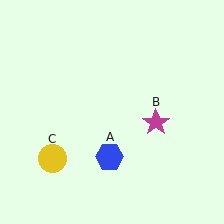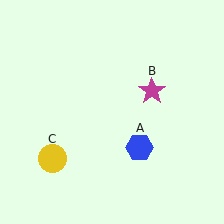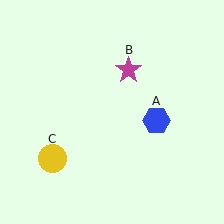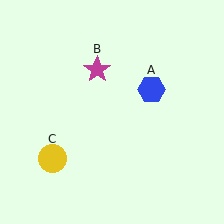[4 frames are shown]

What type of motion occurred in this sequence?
The blue hexagon (object A), magenta star (object B) rotated counterclockwise around the center of the scene.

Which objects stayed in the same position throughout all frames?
Yellow circle (object C) remained stationary.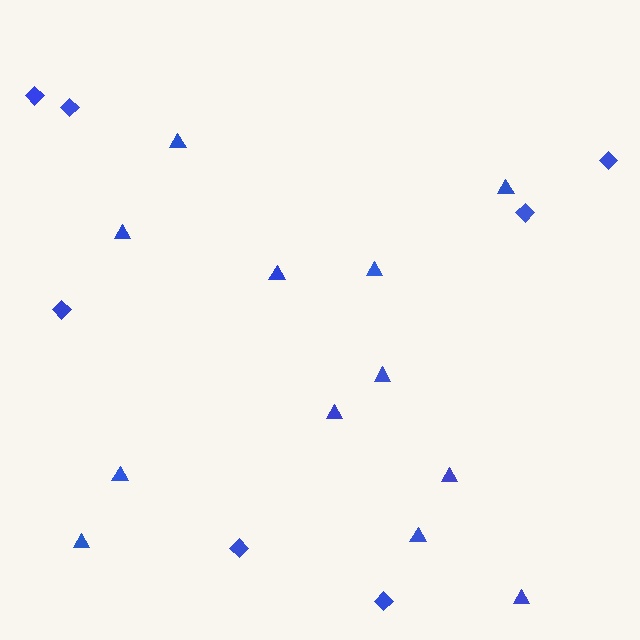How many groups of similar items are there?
There are 2 groups: one group of diamonds (7) and one group of triangles (12).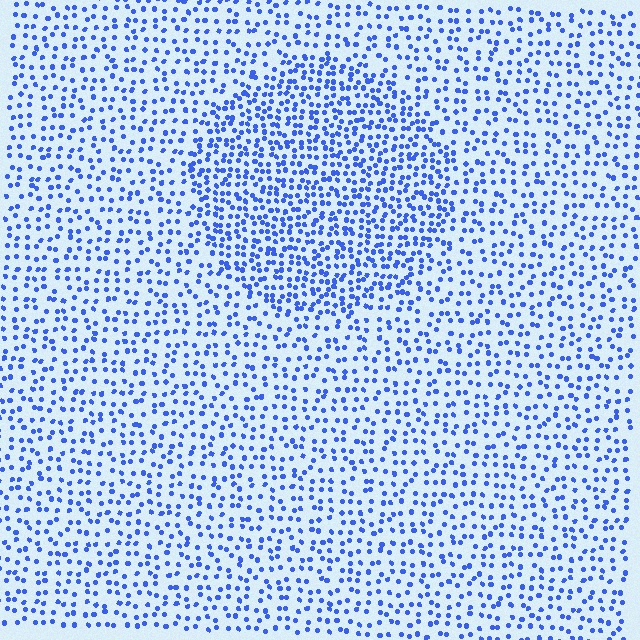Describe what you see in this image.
The image contains small blue elements arranged at two different densities. A circle-shaped region is visible where the elements are more densely packed than the surrounding area.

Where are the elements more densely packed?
The elements are more densely packed inside the circle boundary.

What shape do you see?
I see a circle.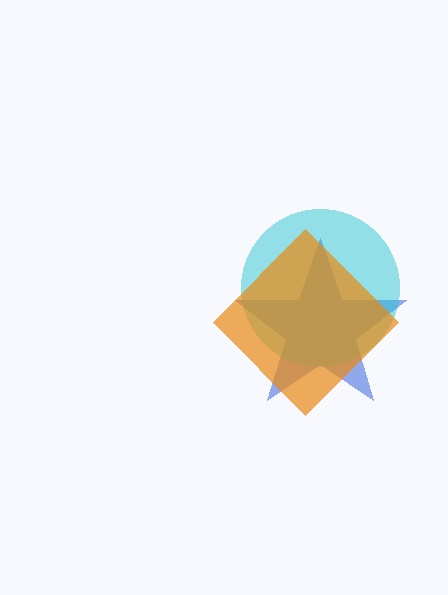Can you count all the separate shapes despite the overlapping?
Yes, there are 3 separate shapes.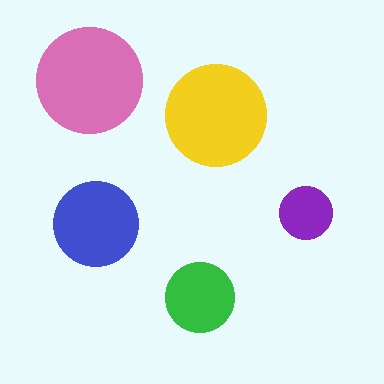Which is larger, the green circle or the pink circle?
The pink one.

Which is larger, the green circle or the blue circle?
The blue one.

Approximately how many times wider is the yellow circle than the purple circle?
About 2 times wider.